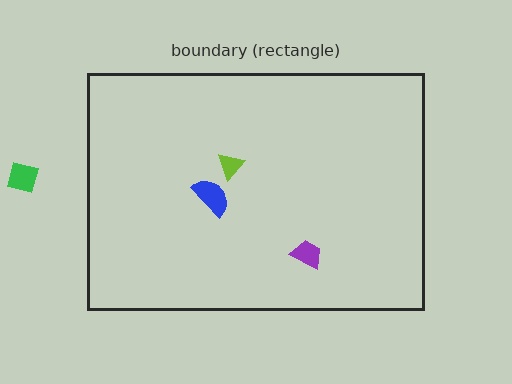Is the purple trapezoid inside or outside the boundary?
Inside.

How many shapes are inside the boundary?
3 inside, 1 outside.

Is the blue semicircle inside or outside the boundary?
Inside.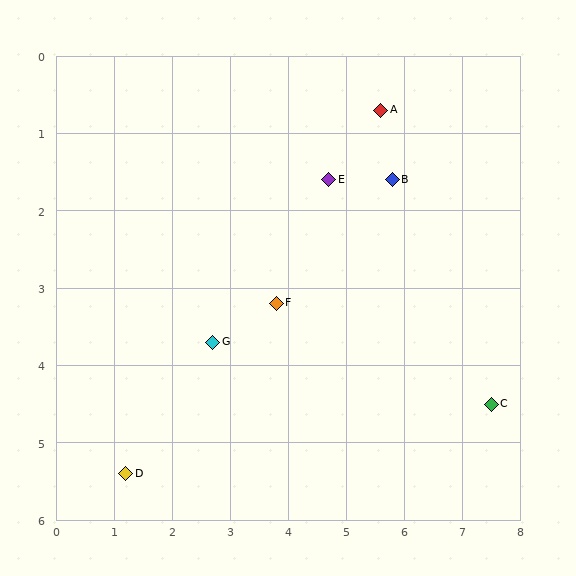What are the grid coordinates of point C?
Point C is at approximately (7.5, 4.5).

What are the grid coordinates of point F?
Point F is at approximately (3.8, 3.2).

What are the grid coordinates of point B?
Point B is at approximately (5.8, 1.6).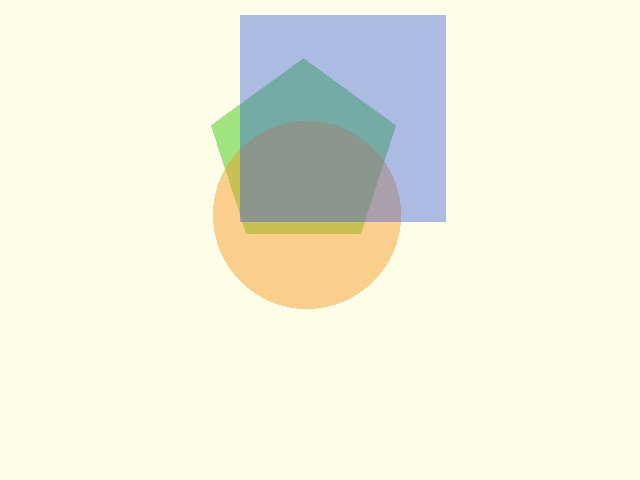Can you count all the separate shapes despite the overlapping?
Yes, there are 3 separate shapes.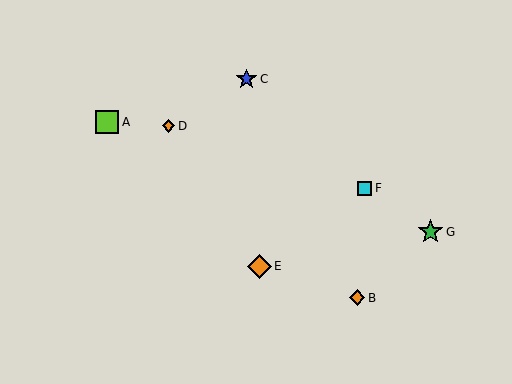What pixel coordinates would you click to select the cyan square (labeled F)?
Click at (365, 188) to select the cyan square F.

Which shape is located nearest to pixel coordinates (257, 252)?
The orange diamond (labeled E) at (259, 266) is nearest to that location.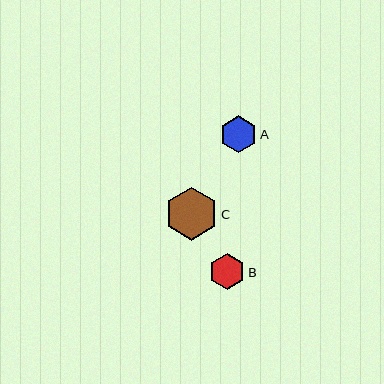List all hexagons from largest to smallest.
From largest to smallest: C, A, B.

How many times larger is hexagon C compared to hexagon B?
Hexagon C is approximately 1.5 times the size of hexagon B.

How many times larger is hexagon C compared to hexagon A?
Hexagon C is approximately 1.4 times the size of hexagon A.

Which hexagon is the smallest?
Hexagon B is the smallest with a size of approximately 36 pixels.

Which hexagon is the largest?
Hexagon C is the largest with a size of approximately 53 pixels.